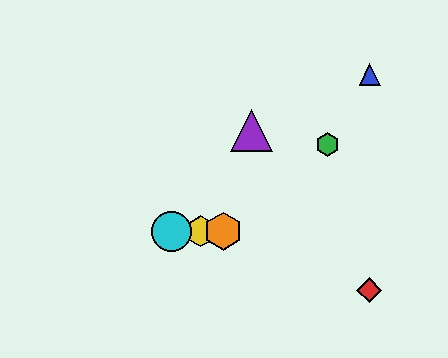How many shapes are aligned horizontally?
3 shapes (the yellow hexagon, the orange hexagon, the cyan circle) are aligned horizontally.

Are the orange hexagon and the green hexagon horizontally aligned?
No, the orange hexagon is at y≈231 and the green hexagon is at y≈144.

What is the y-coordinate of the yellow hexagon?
The yellow hexagon is at y≈231.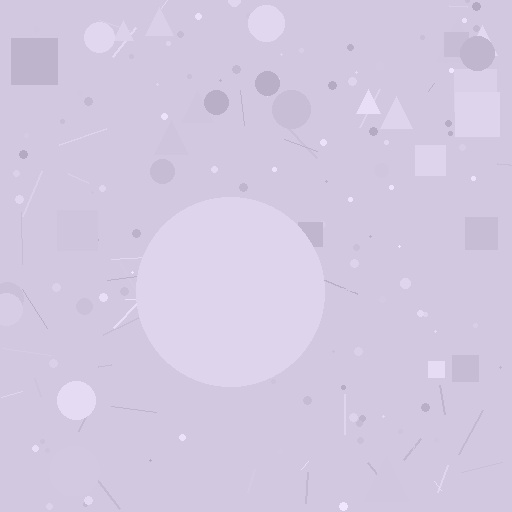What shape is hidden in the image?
A circle is hidden in the image.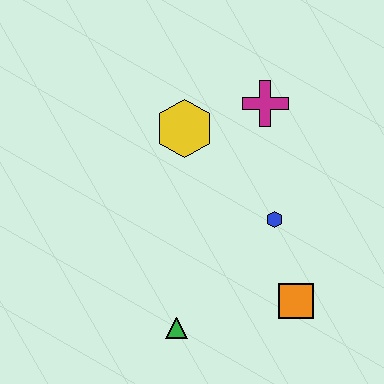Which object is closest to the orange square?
The blue hexagon is closest to the orange square.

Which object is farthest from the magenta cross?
The green triangle is farthest from the magenta cross.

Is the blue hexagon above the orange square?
Yes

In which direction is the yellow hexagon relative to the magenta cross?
The yellow hexagon is to the left of the magenta cross.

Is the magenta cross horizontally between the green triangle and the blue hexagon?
Yes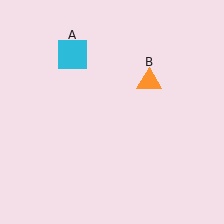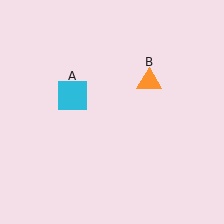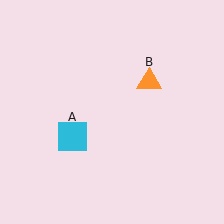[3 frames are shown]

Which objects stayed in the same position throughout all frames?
Orange triangle (object B) remained stationary.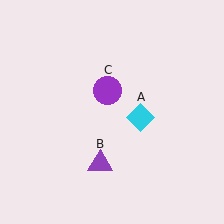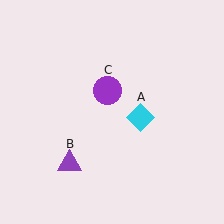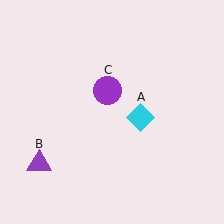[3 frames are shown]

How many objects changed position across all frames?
1 object changed position: purple triangle (object B).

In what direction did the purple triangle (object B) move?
The purple triangle (object B) moved left.